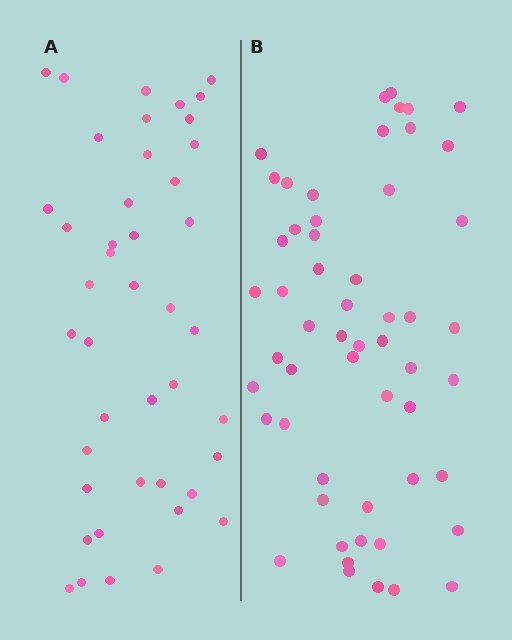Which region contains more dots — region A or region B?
Region B (the right region) has more dots.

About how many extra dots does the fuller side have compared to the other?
Region B has roughly 12 or so more dots than region A.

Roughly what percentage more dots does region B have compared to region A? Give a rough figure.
About 30% more.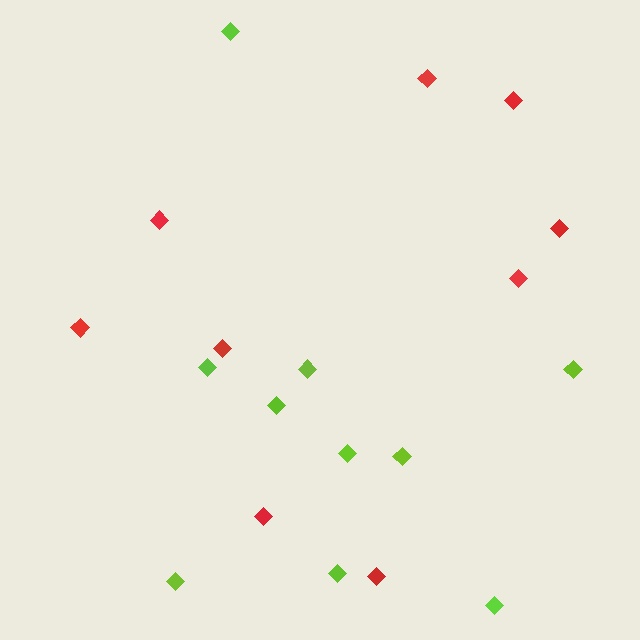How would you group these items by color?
There are 2 groups: one group of lime diamonds (10) and one group of red diamonds (9).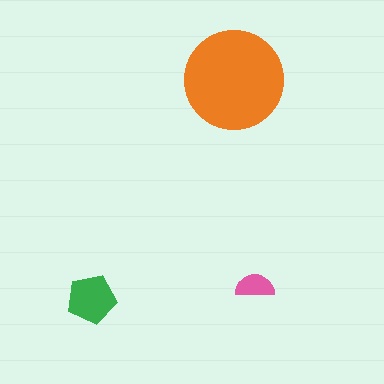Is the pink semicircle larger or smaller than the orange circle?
Smaller.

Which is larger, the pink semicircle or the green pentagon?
The green pentagon.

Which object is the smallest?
The pink semicircle.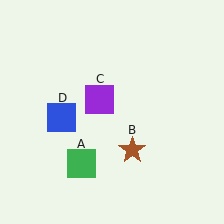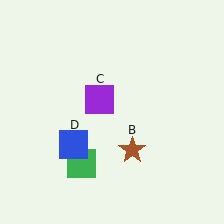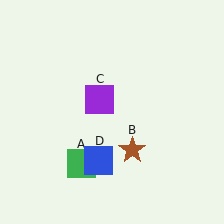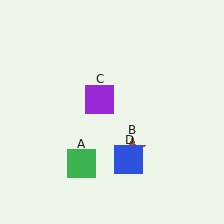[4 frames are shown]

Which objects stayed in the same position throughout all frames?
Green square (object A) and brown star (object B) and purple square (object C) remained stationary.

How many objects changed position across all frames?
1 object changed position: blue square (object D).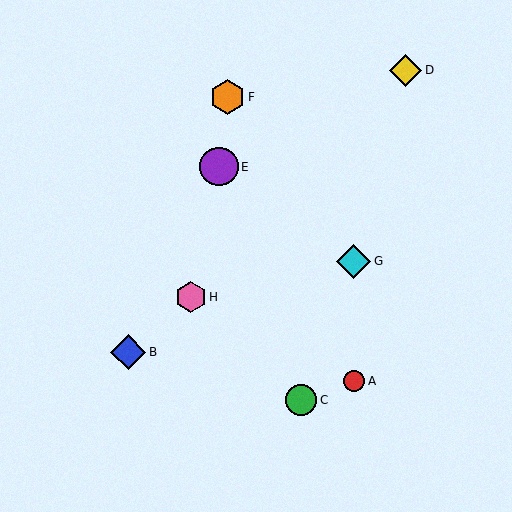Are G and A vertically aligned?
Yes, both are at x≈354.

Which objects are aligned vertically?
Objects A, G are aligned vertically.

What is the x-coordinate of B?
Object B is at x≈128.